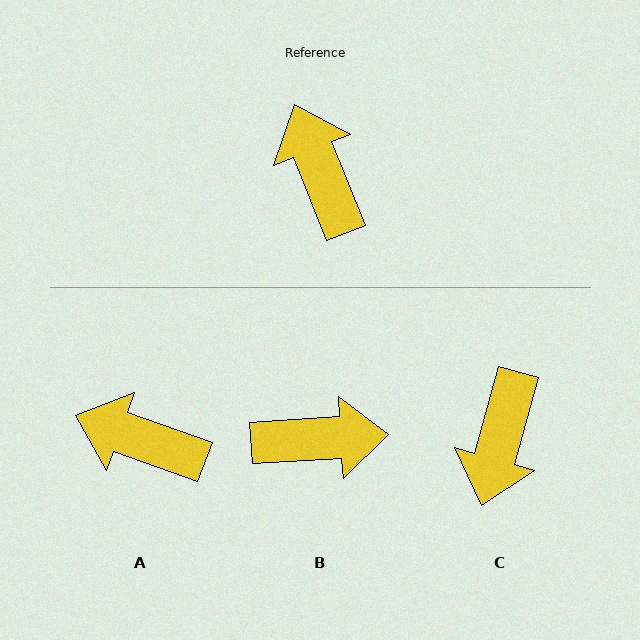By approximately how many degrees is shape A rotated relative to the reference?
Approximately 48 degrees counter-clockwise.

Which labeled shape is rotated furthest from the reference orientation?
C, about 142 degrees away.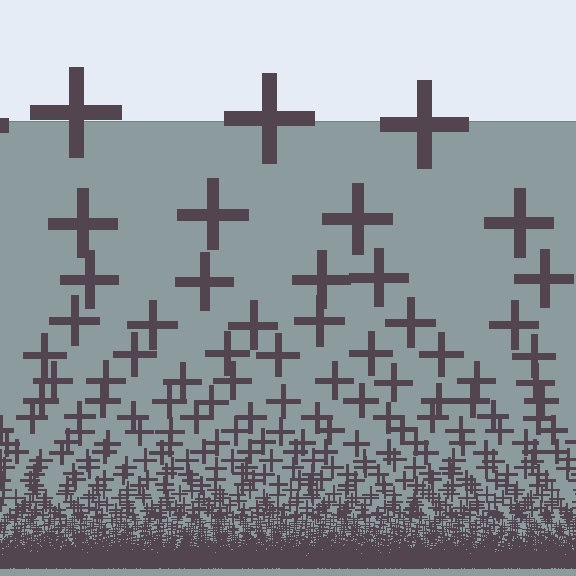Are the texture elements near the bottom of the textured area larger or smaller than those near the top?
Smaller. The gradient is inverted — elements near the bottom are smaller and denser.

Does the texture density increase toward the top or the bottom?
Density increases toward the bottom.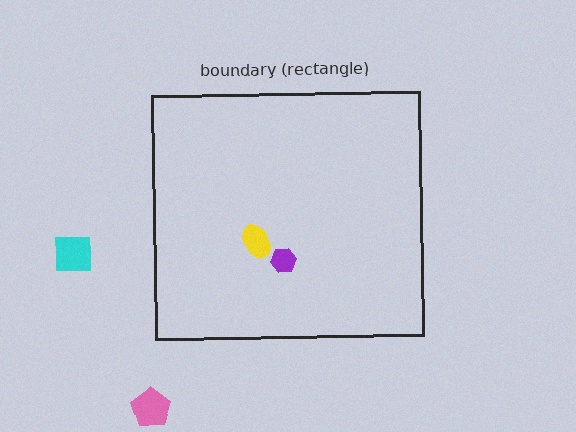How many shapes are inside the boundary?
2 inside, 2 outside.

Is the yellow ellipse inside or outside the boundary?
Inside.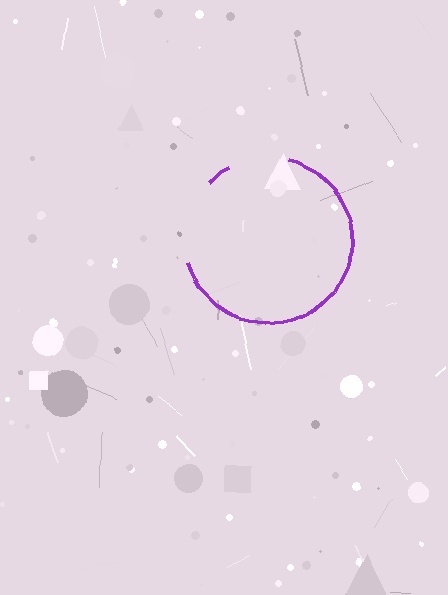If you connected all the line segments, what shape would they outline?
They would outline a circle.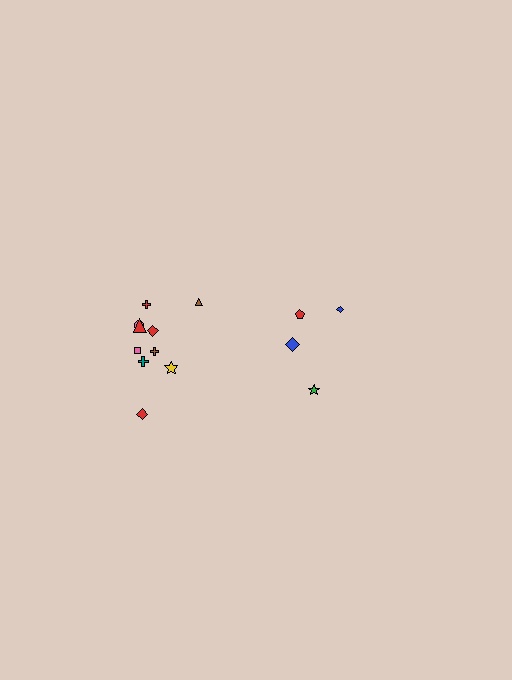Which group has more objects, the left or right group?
The left group.